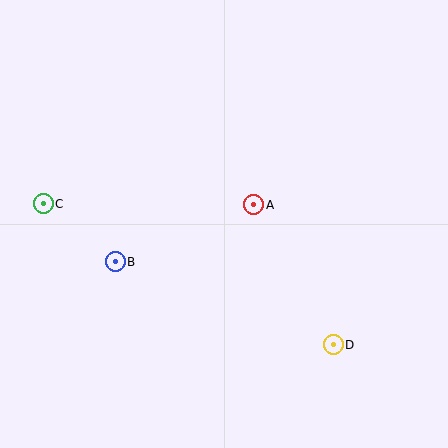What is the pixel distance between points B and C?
The distance between B and C is 92 pixels.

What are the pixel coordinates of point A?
Point A is at (254, 205).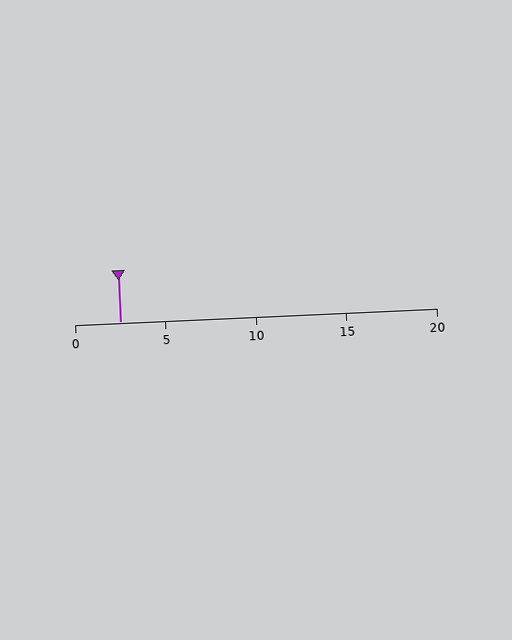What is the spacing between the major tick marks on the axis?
The major ticks are spaced 5 apart.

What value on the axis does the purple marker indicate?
The marker indicates approximately 2.5.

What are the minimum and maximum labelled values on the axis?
The axis runs from 0 to 20.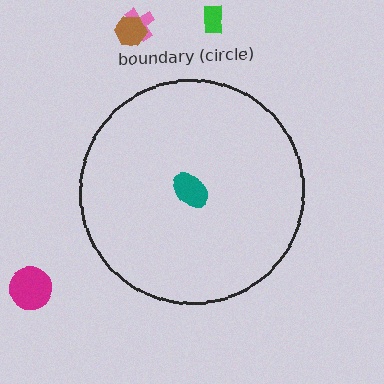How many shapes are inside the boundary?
1 inside, 4 outside.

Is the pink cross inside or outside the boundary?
Outside.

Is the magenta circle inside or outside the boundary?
Outside.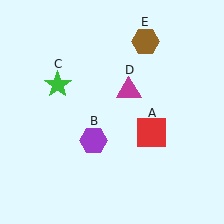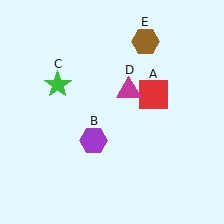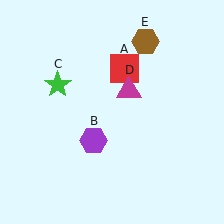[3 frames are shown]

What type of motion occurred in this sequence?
The red square (object A) rotated counterclockwise around the center of the scene.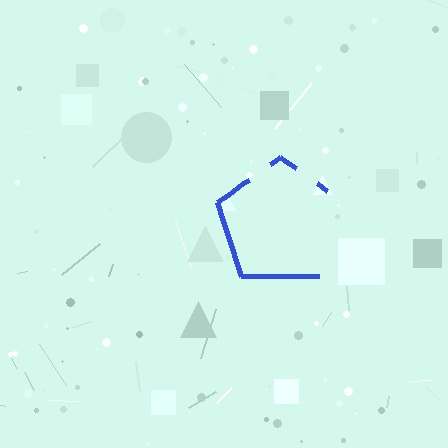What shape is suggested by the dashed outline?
The dashed outline suggests a pentagon.